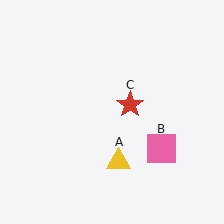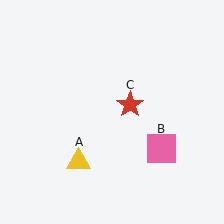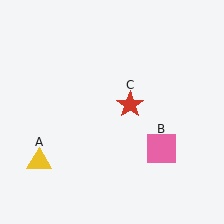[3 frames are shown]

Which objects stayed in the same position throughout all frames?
Pink square (object B) and red star (object C) remained stationary.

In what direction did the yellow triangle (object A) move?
The yellow triangle (object A) moved left.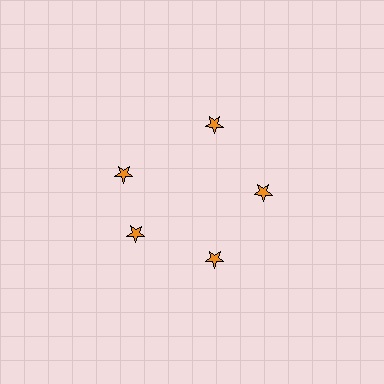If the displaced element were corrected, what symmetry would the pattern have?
It would have 5-fold rotational symmetry — the pattern would map onto itself every 72 degrees.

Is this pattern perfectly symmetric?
No. The 5 orange stars are arranged in a ring, but one element near the 10 o'clock position is rotated out of alignment along the ring, breaking the 5-fold rotational symmetry.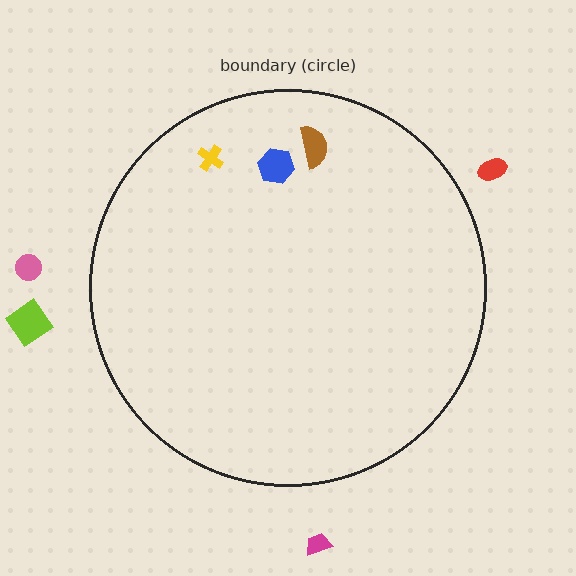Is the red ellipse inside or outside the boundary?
Outside.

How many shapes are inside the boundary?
3 inside, 4 outside.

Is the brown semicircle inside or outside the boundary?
Inside.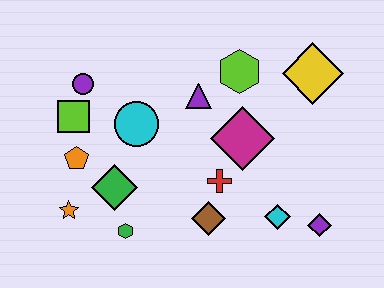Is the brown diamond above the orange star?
No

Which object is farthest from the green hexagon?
The yellow diamond is farthest from the green hexagon.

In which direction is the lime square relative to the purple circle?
The lime square is below the purple circle.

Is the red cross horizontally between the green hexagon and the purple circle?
No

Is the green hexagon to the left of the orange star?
No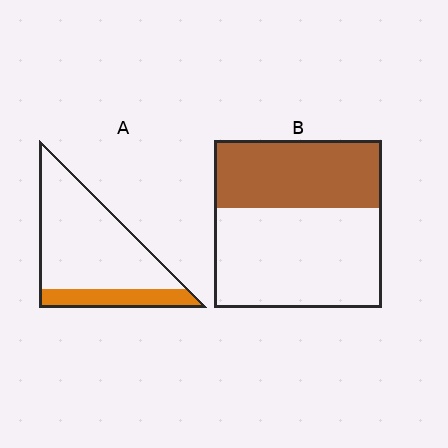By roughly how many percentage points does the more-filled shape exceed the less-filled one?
By roughly 20 percentage points (B over A).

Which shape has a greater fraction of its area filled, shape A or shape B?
Shape B.